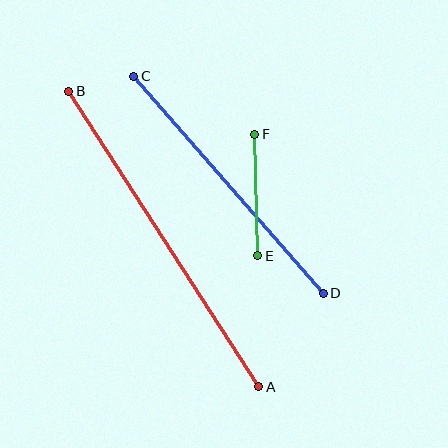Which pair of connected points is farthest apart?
Points A and B are farthest apart.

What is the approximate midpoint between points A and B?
The midpoint is at approximately (164, 239) pixels.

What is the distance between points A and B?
The distance is approximately 351 pixels.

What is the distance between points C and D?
The distance is approximately 288 pixels.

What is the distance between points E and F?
The distance is approximately 121 pixels.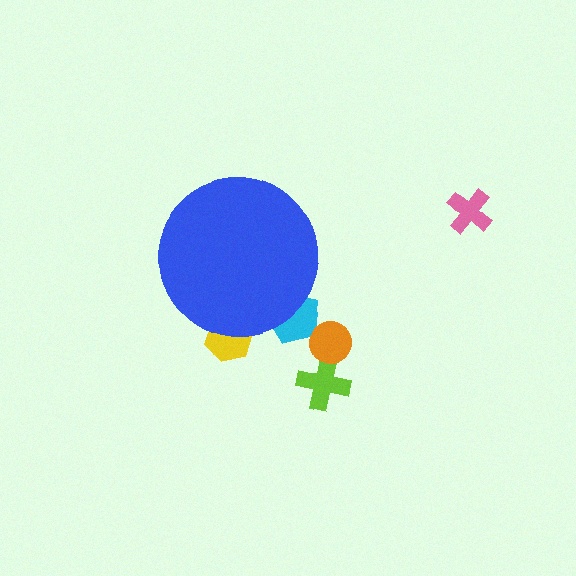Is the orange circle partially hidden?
No, the orange circle is fully visible.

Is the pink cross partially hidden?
No, the pink cross is fully visible.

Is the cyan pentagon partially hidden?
Yes, the cyan pentagon is partially hidden behind the blue circle.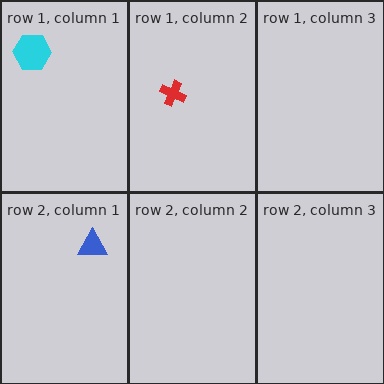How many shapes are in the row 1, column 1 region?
1.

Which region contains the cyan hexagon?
The row 1, column 1 region.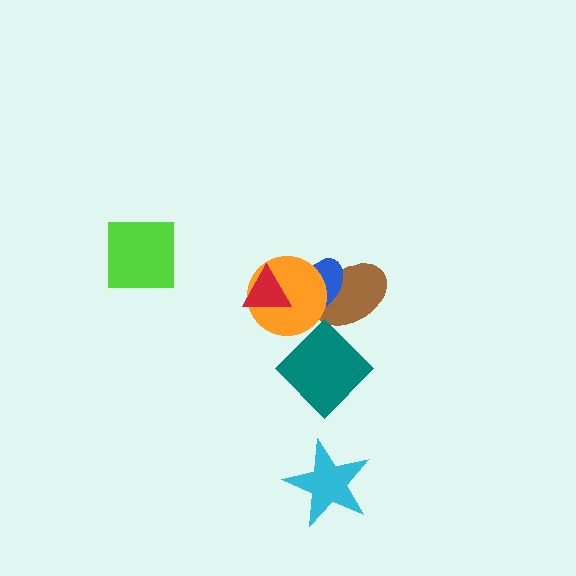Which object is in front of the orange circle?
The red triangle is in front of the orange circle.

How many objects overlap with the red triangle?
1 object overlaps with the red triangle.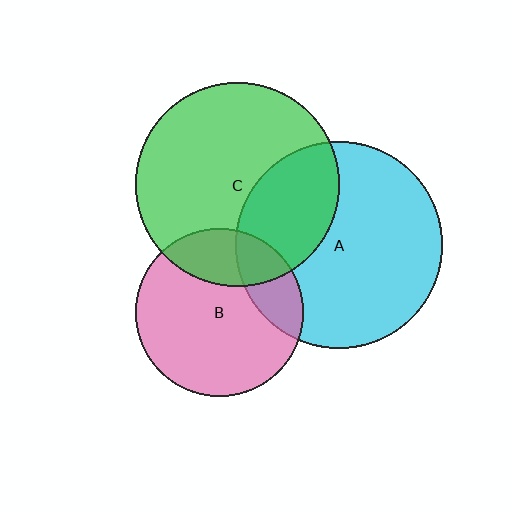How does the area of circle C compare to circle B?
Approximately 1.5 times.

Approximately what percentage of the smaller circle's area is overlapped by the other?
Approximately 25%.